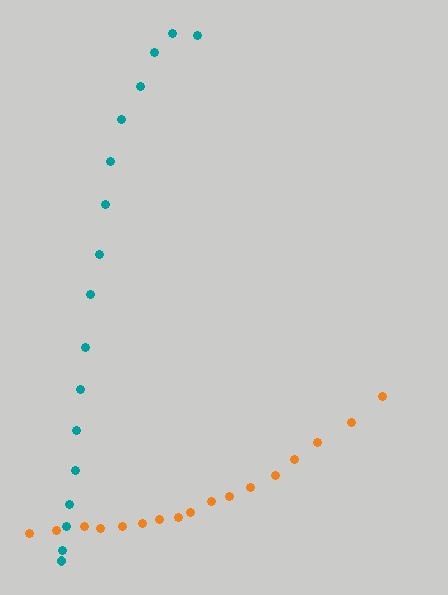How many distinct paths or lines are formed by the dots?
There are 2 distinct paths.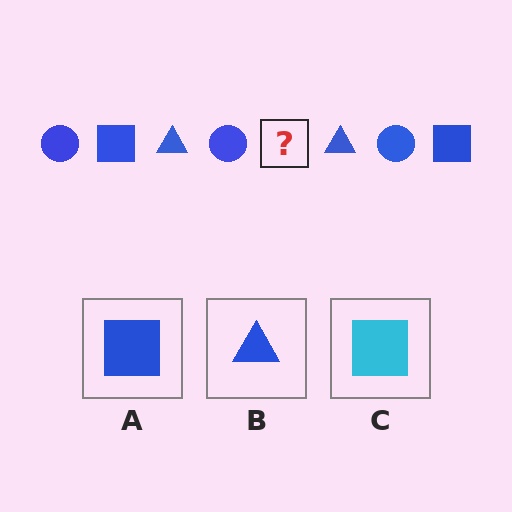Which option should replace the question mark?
Option A.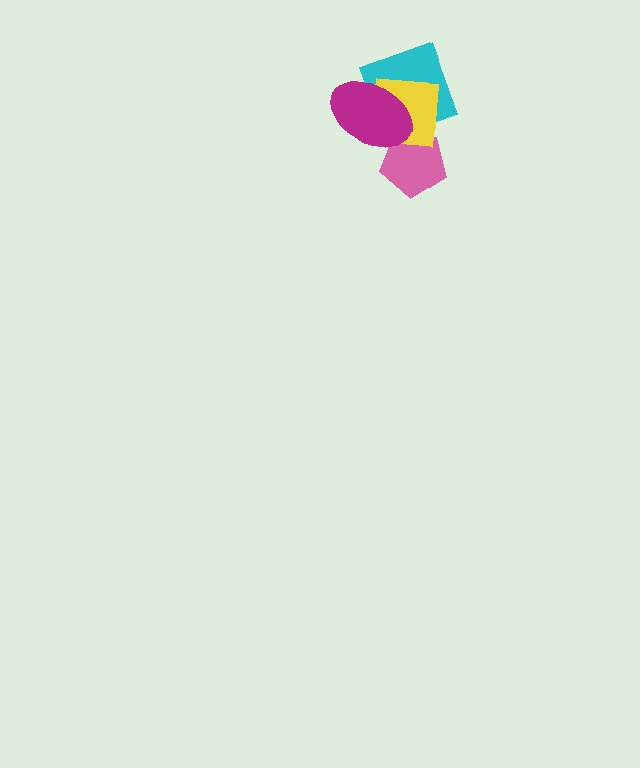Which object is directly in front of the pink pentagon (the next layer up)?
The yellow square is directly in front of the pink pentagon.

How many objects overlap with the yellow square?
3 objects overlap with the yellow square.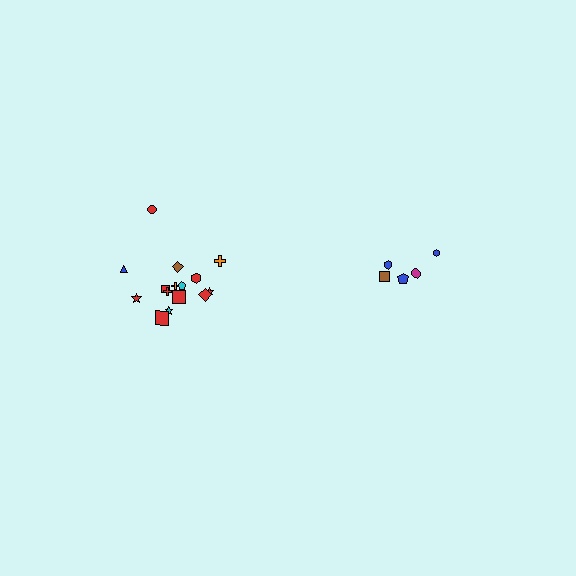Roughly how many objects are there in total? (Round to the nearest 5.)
Roughly 20 objects in total.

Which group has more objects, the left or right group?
The left group.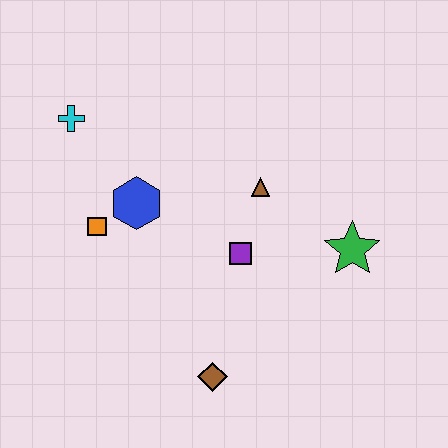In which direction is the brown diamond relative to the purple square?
The brown diamond is below the purple square.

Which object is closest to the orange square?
The blue hexagon is closest to the orange square.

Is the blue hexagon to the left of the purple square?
Yes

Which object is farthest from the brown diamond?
The cyan cross is farthest from the brown diamond.